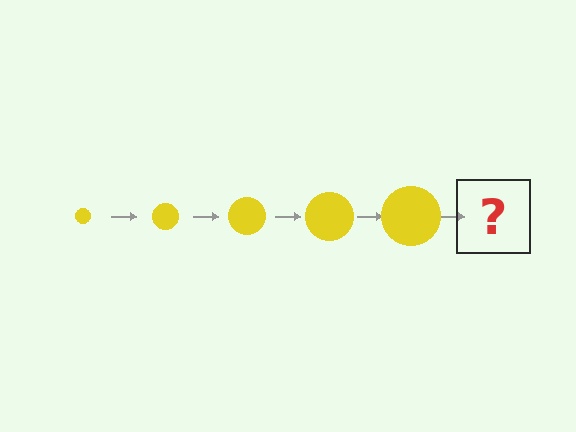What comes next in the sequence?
The next element should be a yellow circle, larger than the previous one.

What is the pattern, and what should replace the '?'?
The pattern is that the circle gets progressively larger each step. The '?' should be a yellow circle, larger than the previous one.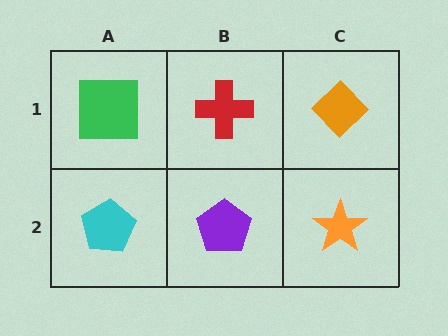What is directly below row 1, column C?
An orange star.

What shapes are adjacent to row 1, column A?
A cyan pentagon (row 2, column A), a red cross (row 1, column B).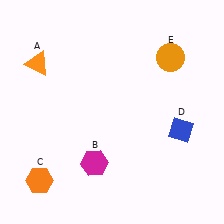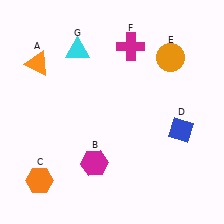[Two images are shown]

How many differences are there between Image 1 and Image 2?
There are 2 differences between the two images.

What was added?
A magenta cross (F), a cyan triangle (G) were added in Image 2.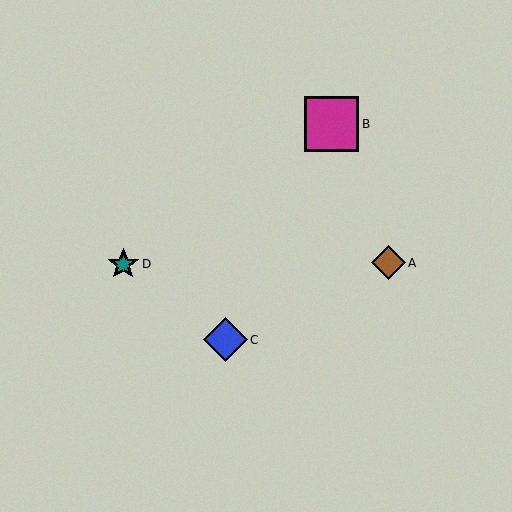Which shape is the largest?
The magenta square (labeled B) is the largest.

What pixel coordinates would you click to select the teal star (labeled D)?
Click at (123, 264) to select the teal star D.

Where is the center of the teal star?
The center of the teal star is at (123, 264).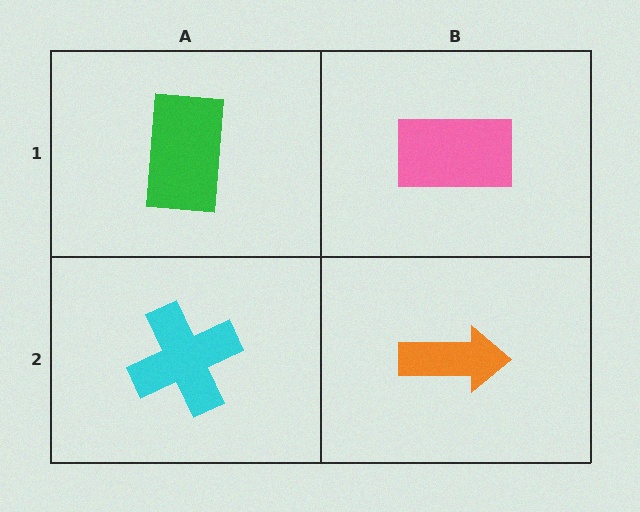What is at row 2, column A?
A cyan cross.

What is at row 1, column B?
A pink rectangle.